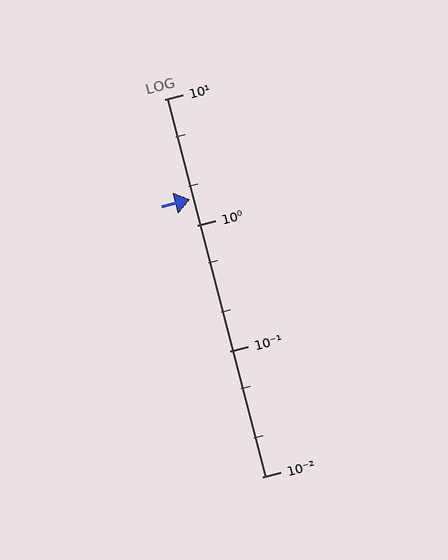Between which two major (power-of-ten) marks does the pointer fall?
The pointer is between 1 and 10.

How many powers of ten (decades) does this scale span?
The scale spans 3 decades, from 0.01 to 10.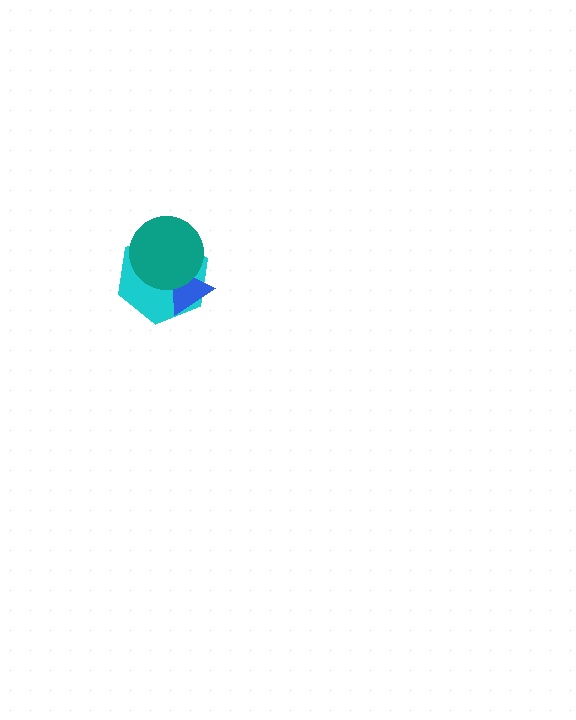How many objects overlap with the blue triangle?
2 objects overlap with the blue triangle.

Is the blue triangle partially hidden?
Yes, it is partially covered by another shape.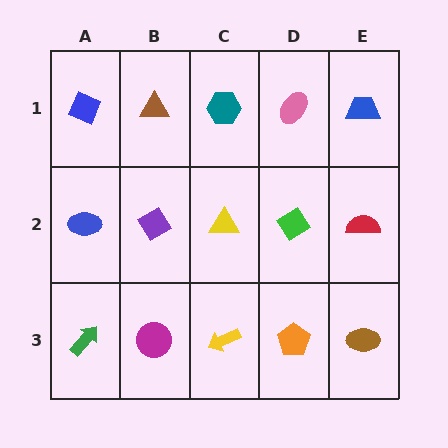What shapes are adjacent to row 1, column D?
A green diamond (row 2, column D), a teal hexagon (row 1, column C), a blue trapezoid (row 1, column E).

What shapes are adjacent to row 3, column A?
A blue ellipse (row 2, column A), a magenta circle (row 3, column B).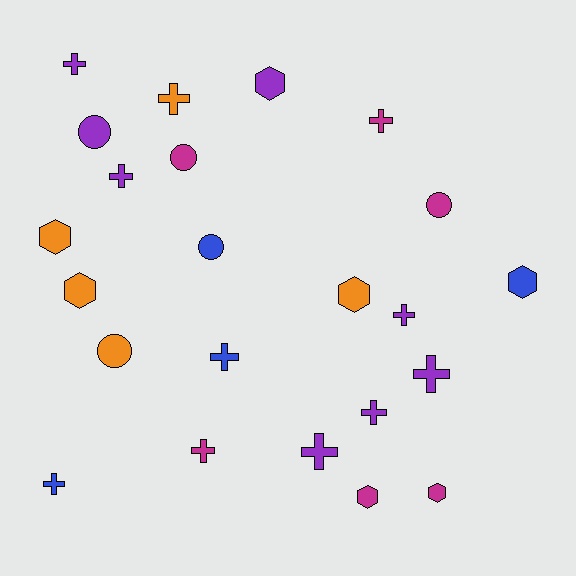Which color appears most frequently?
Purple, with 8 objects.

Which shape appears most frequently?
Cross, with 11 objects.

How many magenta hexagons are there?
There are 2 magenta hexagons.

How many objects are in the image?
There are 23 objects.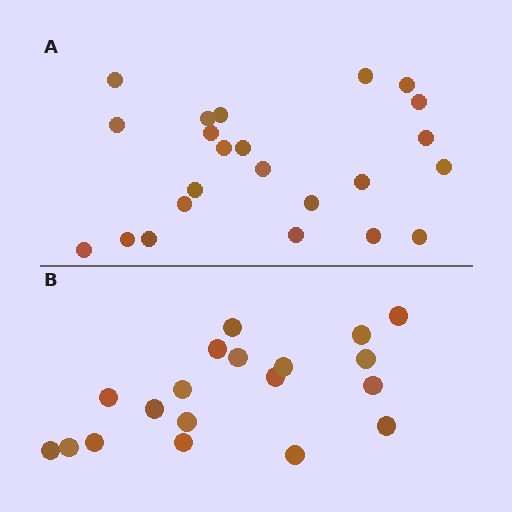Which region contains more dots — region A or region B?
Region A (the top region) has more dots.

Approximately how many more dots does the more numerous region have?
Region A has about 4 more dots than region B.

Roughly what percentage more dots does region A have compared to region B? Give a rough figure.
About 20% more.